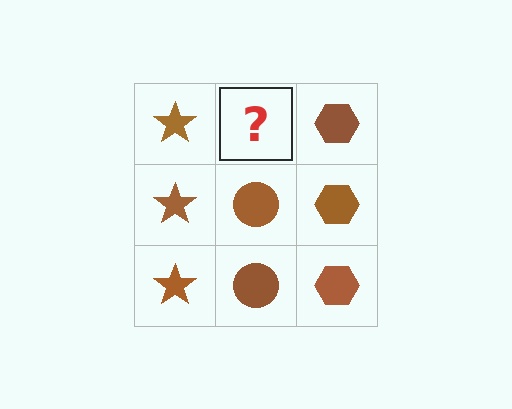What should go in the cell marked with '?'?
The missing cell should contain a brown circle.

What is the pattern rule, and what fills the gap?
The rule is that each column has a consistent shape. The gap should be filled with a brown circle.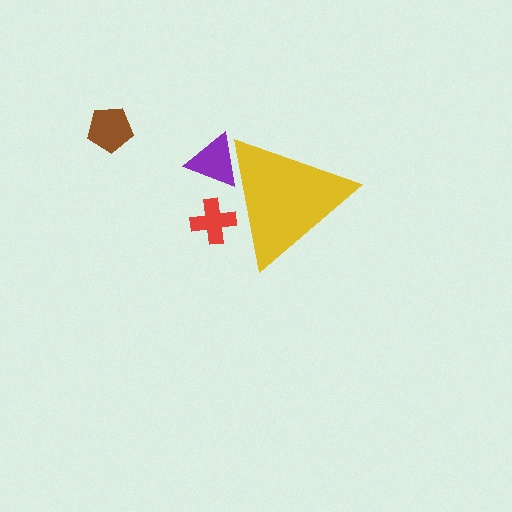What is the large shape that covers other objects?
A yellow triangle.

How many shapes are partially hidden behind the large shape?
2 shapes are partially hidden.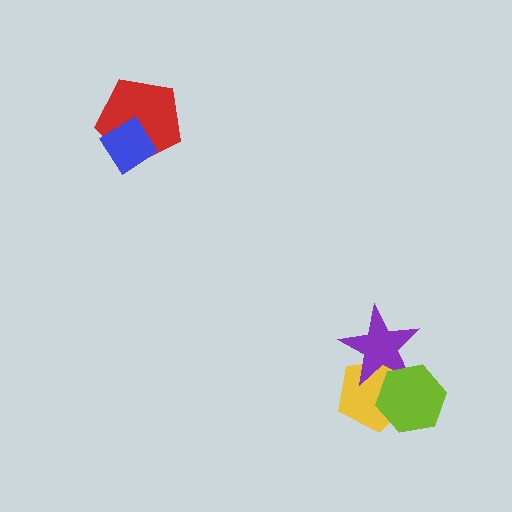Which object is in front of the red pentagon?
The blue diamond is in front of the red pentagon.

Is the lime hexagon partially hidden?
No, no other shape covers it.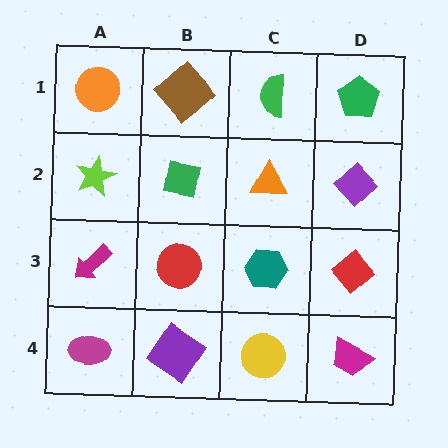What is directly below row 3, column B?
A purple diamond.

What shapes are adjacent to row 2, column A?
An orange circle (row 1, column A), a magenta arrow (row 3, column A), a green square (row 2, column B).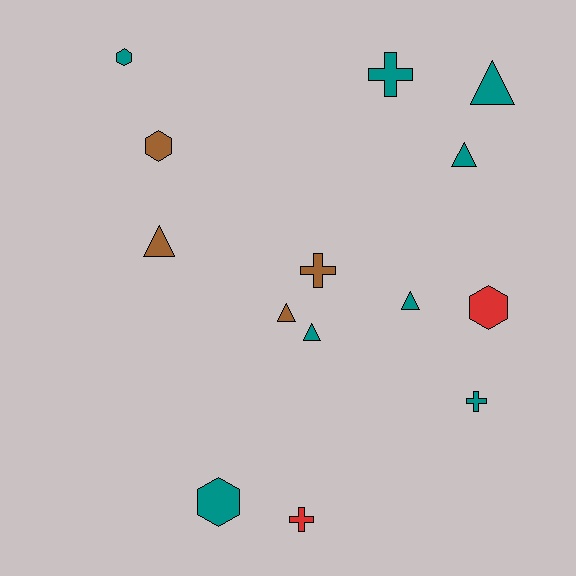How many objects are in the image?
There are 14 objects.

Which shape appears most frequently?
Triangle, with 6 objects.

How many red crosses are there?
There is 1 red cross.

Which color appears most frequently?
Teal, with 8 objects.